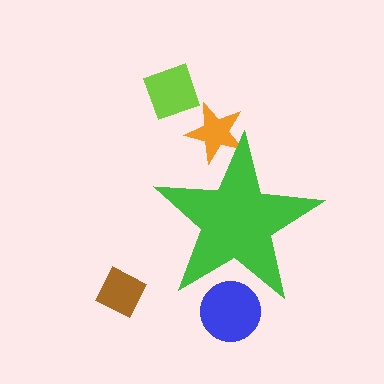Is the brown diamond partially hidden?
No, the brown diamond is fully visible.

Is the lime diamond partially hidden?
No, the lime diamond is fully visible.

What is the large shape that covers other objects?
A green star.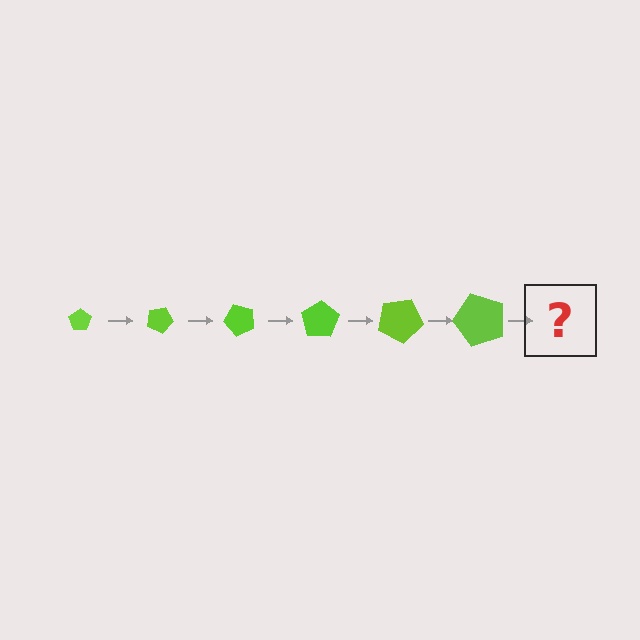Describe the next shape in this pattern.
It should be a pentagon, larger than the previous one and rotated 150 degrees from the start.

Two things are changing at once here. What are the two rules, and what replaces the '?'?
The two rules are that the pentagon grows larger each step and it rotates 25 degrees each step. The '?' should be a pentagon, larger than the previous one and rotated 150 degrees from the start.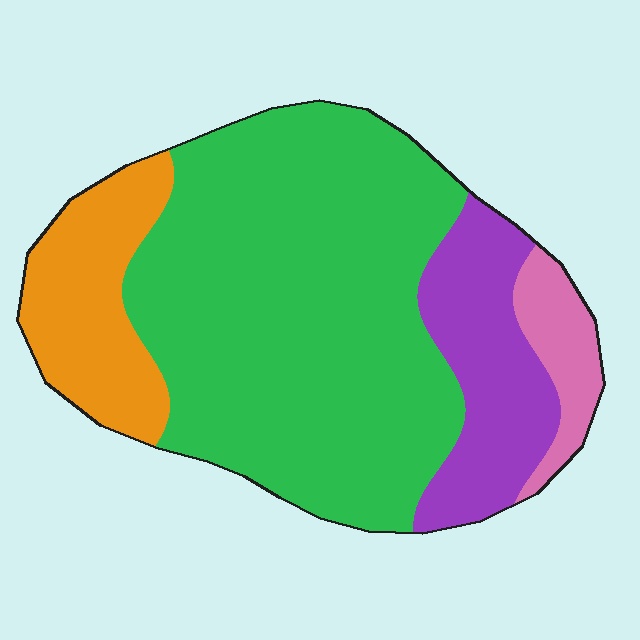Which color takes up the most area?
Green, at roughly 60%.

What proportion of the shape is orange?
Orange covers around 15% of the shape.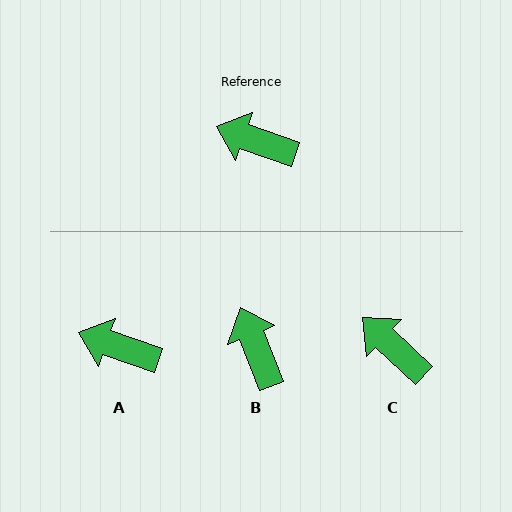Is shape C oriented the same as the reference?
No, it is off by about 23 degrees.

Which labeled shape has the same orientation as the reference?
A.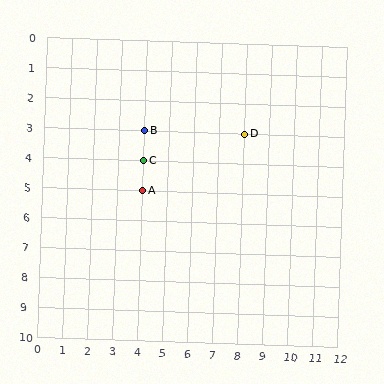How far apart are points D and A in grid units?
Points D and A are 4 columns and 2 rows apart (about 4.5 grid units diagonally).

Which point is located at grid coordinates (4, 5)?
Point A is at (4, 5).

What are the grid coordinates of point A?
Point A is at grid coordinates (4, 5).